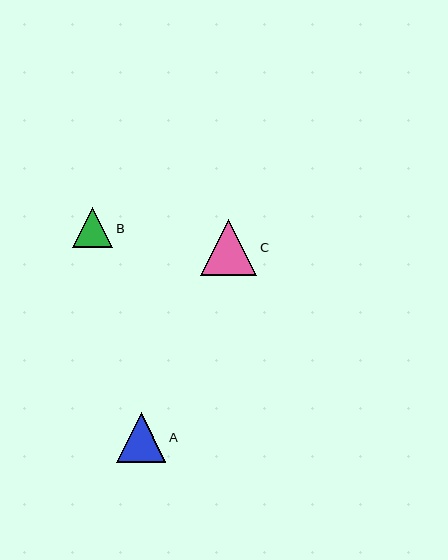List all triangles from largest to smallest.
From largest to smallest: C, A, B.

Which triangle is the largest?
Triangle C is the largest with a size of approximately 56 pixels.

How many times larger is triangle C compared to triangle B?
Triangle C is approximately 1.4 times the size of triangle B.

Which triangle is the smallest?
Triangle B is the smallest with a size of approximately 40 pixels.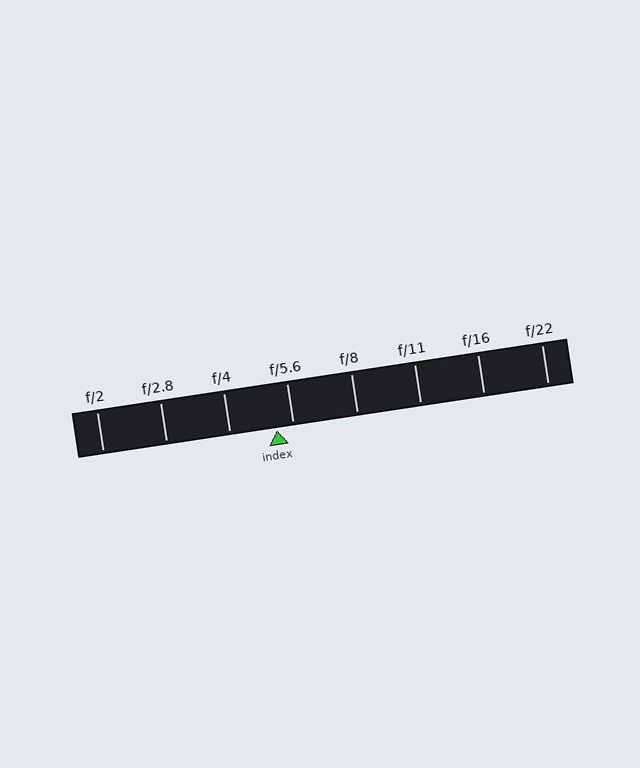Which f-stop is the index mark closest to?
The index mark is closest to f/5.6.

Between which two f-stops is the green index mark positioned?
The index mark is between f/4 and f/5.6.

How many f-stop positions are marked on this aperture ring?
There are 8 f-stop positions marked.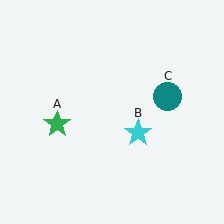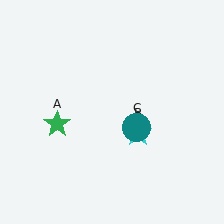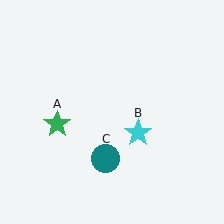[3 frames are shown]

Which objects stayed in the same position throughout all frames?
Green star (object A) and cyan star (object B) remained stationary.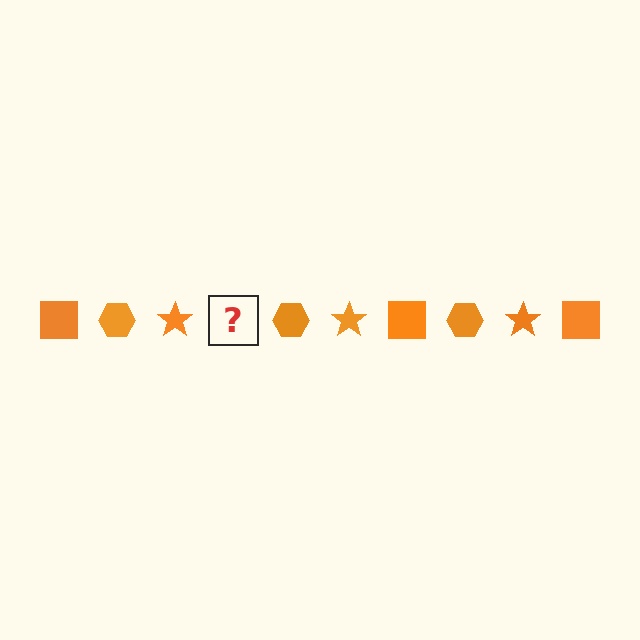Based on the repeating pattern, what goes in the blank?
The blank should be an orange square.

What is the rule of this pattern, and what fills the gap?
The rule is that the pattern cycles through square, hexagon, star shapes in orange. The gap should be filled with an orange square.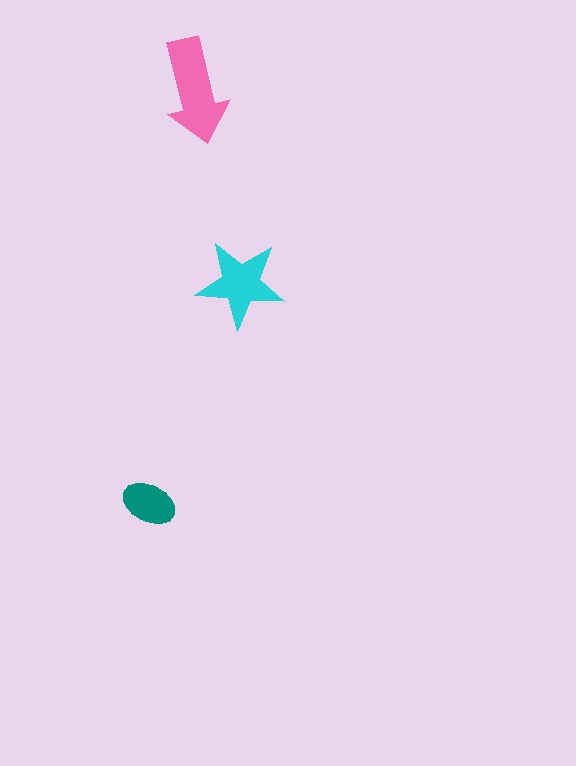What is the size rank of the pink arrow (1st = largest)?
1st.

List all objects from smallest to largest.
The teal ellipse, the cyan star, the pink arrow.